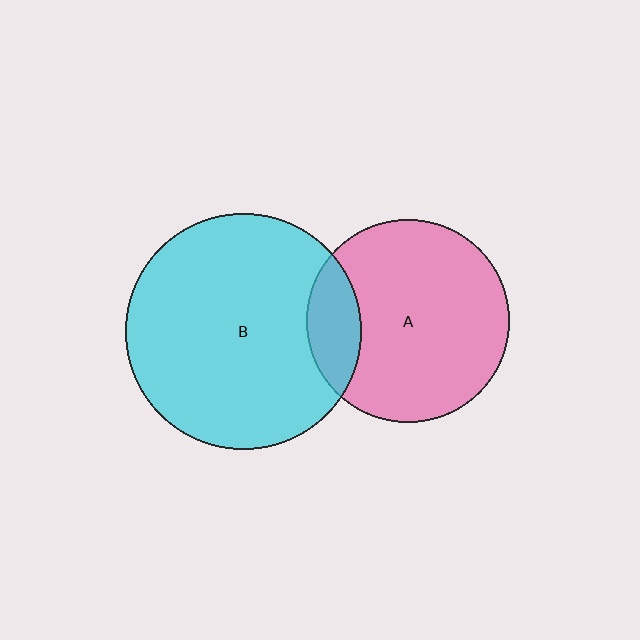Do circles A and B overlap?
Yes.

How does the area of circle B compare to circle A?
Approximately 1.4 times.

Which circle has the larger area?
Circle B (cyan).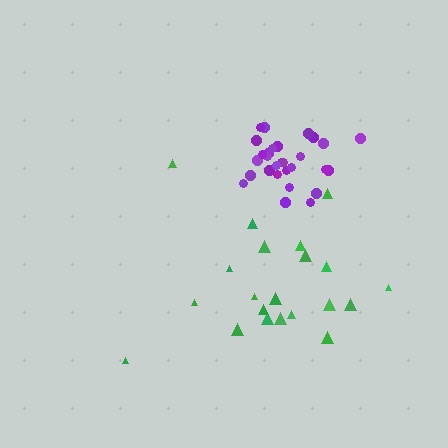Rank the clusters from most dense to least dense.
purple, green.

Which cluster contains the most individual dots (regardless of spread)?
Purple (29).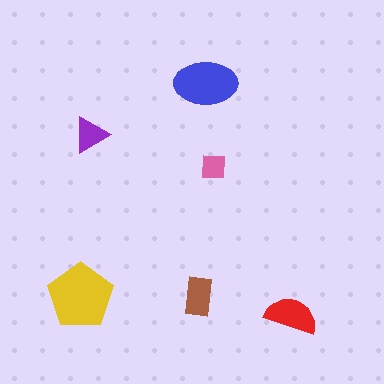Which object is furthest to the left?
The yellow pentagon is leftmost.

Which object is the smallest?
The pink square.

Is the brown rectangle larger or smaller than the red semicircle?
Smaller.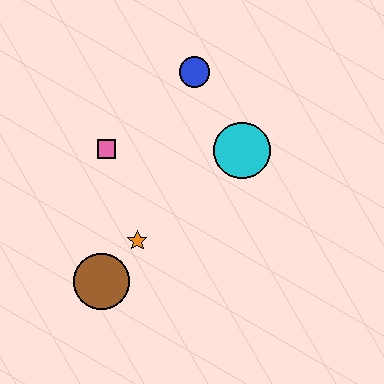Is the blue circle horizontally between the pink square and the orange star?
No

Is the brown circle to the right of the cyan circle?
No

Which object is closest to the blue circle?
The cyan circle is closest to the blue circle.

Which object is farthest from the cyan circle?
The brown circle is farthest from the cyan circle.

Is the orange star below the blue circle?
Yes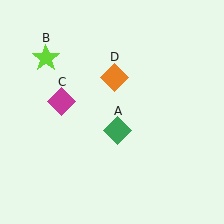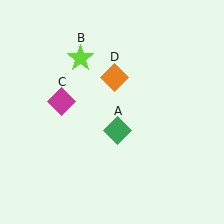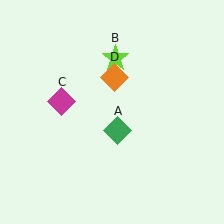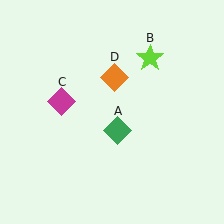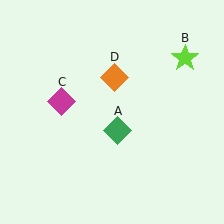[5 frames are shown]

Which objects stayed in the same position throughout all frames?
Green diamond (object A) and magenta diamond (object C) and orange diamond (object D) remained stationary.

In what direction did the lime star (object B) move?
The lime star (object B) moved right.